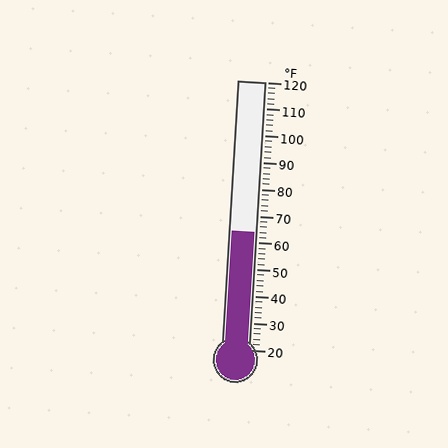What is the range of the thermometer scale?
The thermometer scale ranges from 20°F to 120°F.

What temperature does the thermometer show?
The thermometer shows approximately 64°F.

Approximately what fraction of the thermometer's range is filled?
The thermometer is filled to approximately 45% of its range.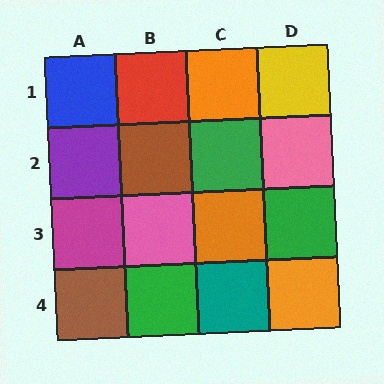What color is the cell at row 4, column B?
Green.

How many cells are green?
3 cells are green.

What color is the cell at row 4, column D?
Orange.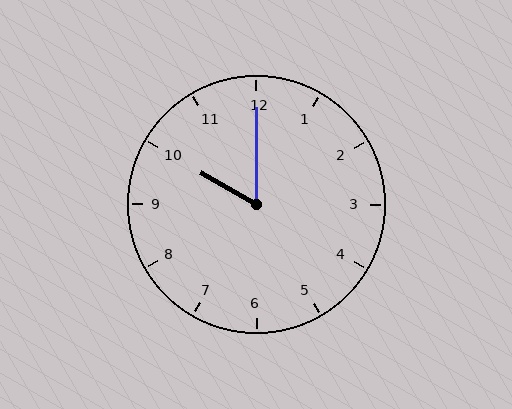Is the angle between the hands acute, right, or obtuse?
It is acute.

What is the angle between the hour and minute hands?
Approximately 60 degrees.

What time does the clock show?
10:00.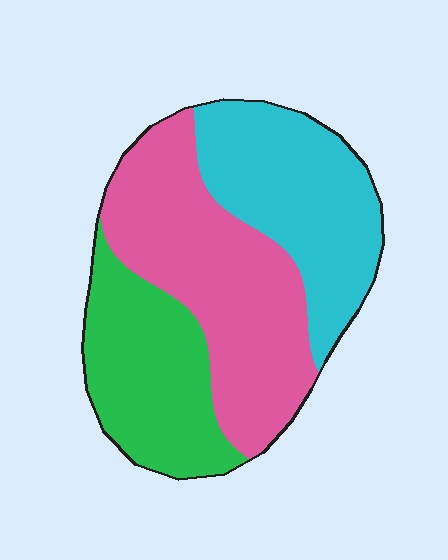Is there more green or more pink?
Pink.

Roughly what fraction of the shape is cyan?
Cyan covers around 30% of the shape.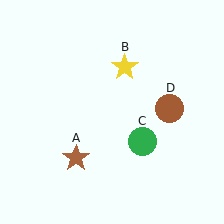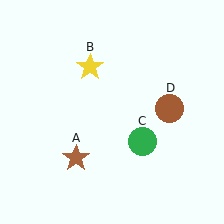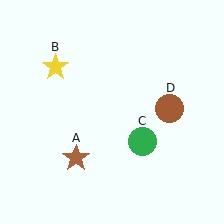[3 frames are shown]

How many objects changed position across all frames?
1 object changed position: yellow star (object B).